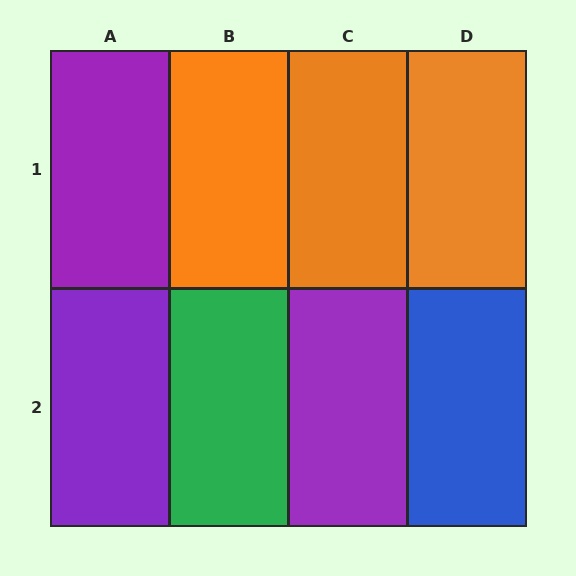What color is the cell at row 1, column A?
Purple.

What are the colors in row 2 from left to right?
Purple, green, purple, blue.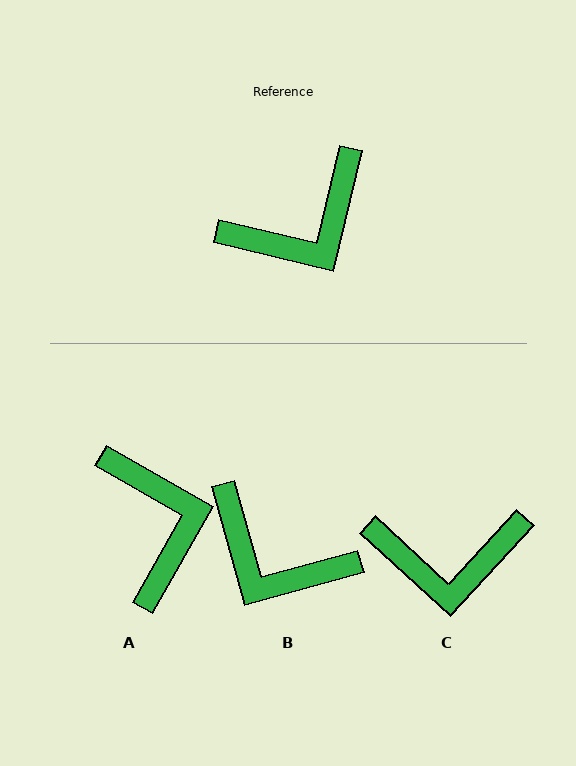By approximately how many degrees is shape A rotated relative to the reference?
Approximately 74 degrees counter-clockwise.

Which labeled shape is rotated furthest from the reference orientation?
A, about 74 degrees away.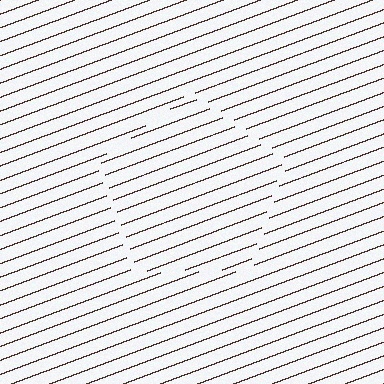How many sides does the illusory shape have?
5 sides — the line-ends trace a pentagon.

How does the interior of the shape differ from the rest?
The interior of the shape contains the same grating, shifted by half a period — the contour is defined by the phase discontinuity where line-ends from the inner and outer gratings abut.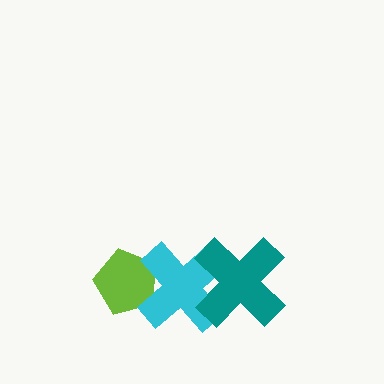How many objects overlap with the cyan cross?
2 objects overlap with the cyan cross.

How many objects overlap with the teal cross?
1 object overlaps with the teal cross.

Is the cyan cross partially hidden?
Yes, it is partially covered by another shape.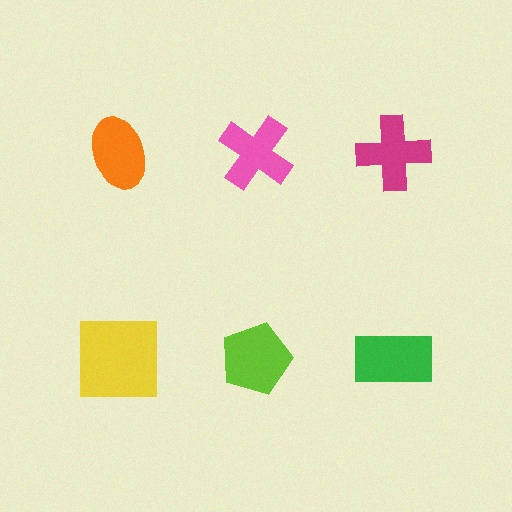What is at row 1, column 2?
A pink cross.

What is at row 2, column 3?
A green rectangle.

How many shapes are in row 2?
3 shapes.